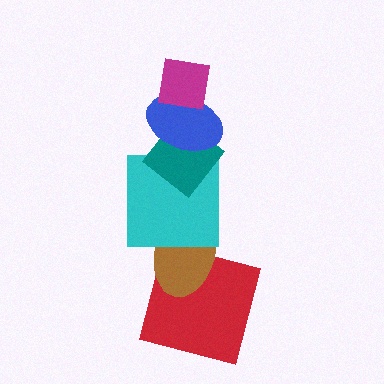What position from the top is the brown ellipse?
The brown ellipse is 5th from the top.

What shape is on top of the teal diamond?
The blue ellipse is on top of the teal diamond.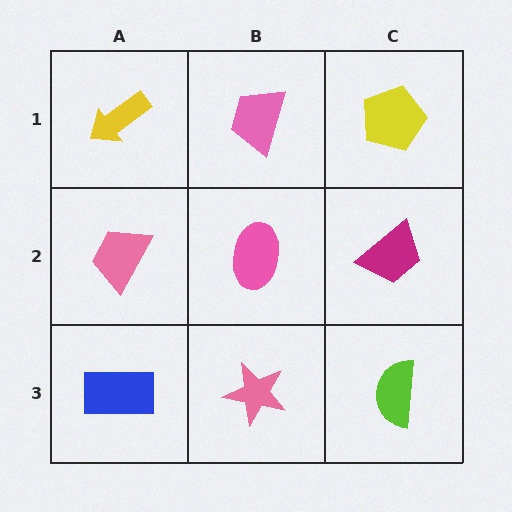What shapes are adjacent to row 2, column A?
A yellow arrow (row 1, column A), a blue rectangle (row 3, column A), a pink ellipse (row 2, column B).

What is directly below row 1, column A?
A pink trapezoid.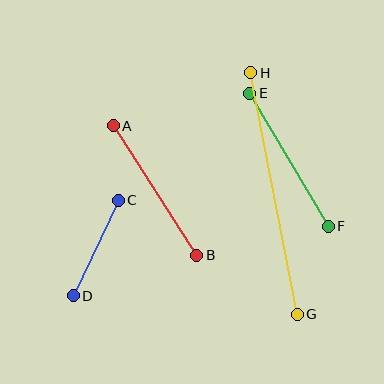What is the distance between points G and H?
The distance is approximately 246 pixels.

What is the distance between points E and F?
The distance is approximately 155 pixels.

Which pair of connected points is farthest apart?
Points G and H are farthest apart.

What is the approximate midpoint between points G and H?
The midpoint is at approximately (274, 194) pixels.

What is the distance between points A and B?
The distance is approximately 154 pixels.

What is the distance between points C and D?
The distance is approximately 106 pixels.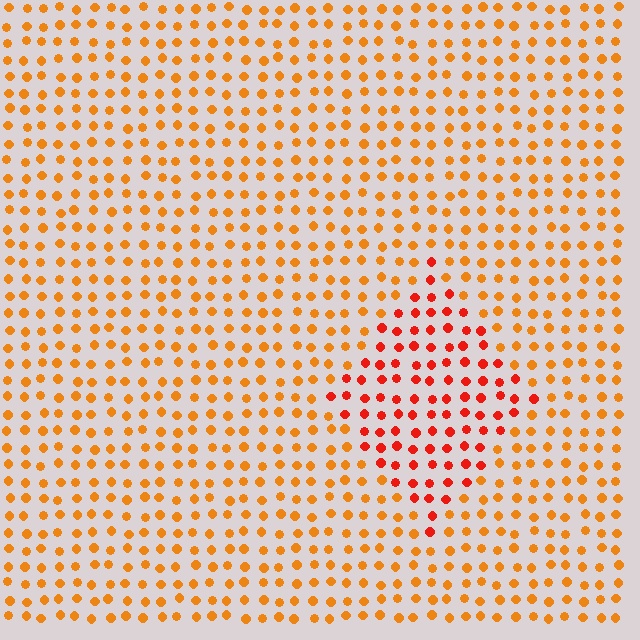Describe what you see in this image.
The image is filled with small orange elements in a uniform arrangement. A diamond-shaped region is visible where the elements are tinted to a slightly different hue, forming a subtle color boundary.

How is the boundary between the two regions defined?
The boundary is defined purely by a slight shift in hue (about 30 degrees). Spacing, size, and orientation are identical on both sides.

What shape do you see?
I see a diamond.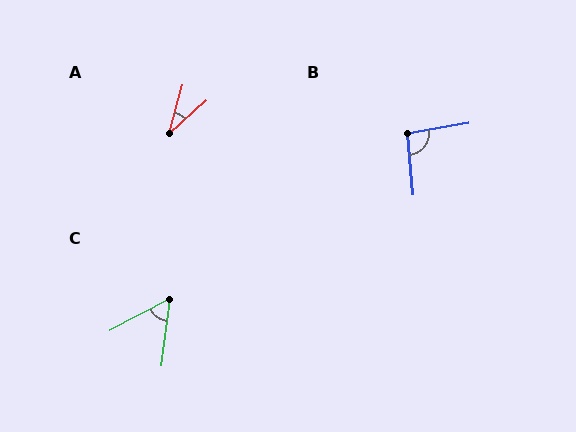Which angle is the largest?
B, at approximately 94 degrees.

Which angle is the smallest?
A, at approximately 32 degrees.